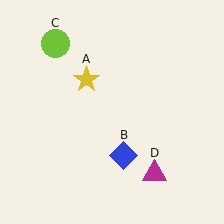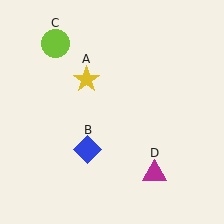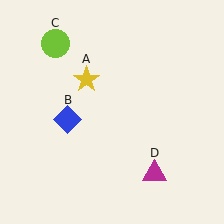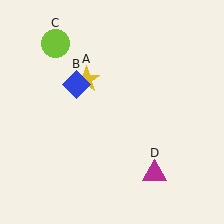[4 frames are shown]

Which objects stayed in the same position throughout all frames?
Yellow star (object A) and lime circle (object C) and magenta triangle (object D) remained stationary.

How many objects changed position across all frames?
1 object changed position: blue diamond (object B).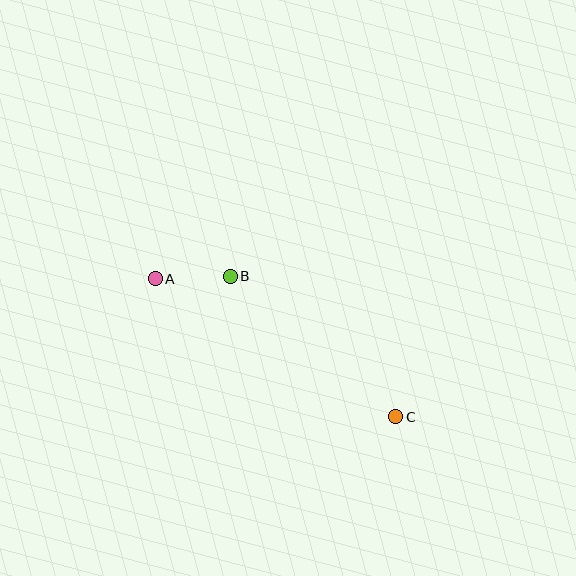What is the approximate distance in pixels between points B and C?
The distance between B and C is approximately 217 pixels.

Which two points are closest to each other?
Points A and B are closest to each other.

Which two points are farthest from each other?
Points A and C are farthest from each other.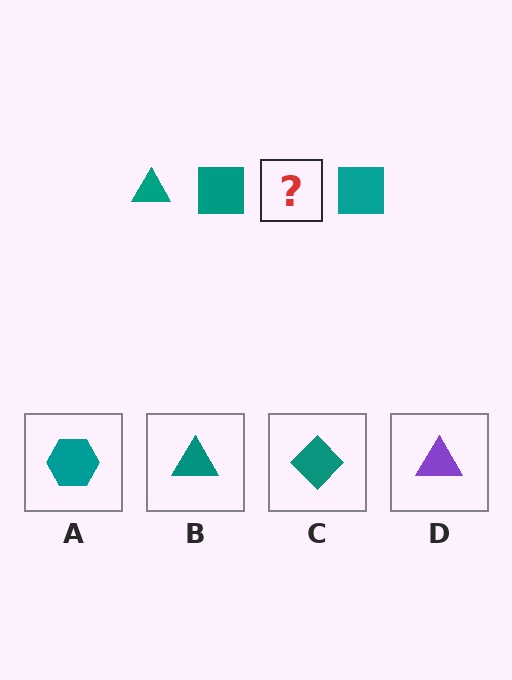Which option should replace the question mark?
Option B.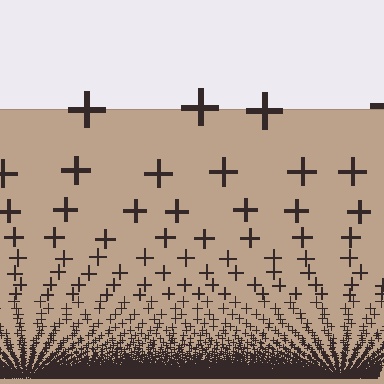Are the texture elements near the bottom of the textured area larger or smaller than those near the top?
Smaller. The gradient is inverted — elements near the bottom are smaller and denser.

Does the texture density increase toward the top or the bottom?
Density increases toward the bottom.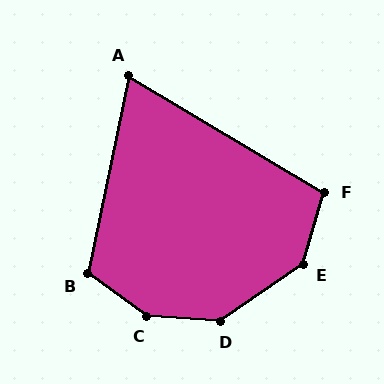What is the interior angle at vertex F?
Approximately 104 degrees (obtuse).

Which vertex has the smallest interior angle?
A, at approximately 71 degrees.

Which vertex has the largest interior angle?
C, at approximately 148 degrees.